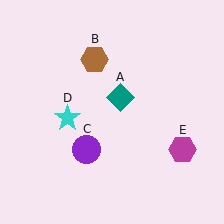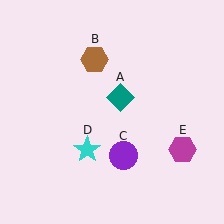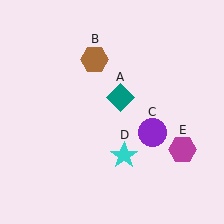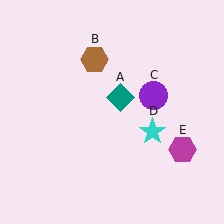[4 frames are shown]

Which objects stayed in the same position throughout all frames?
Teal diamond (object A) and brown hexagon (object B) and magenta hexagon (object E) remained stationary.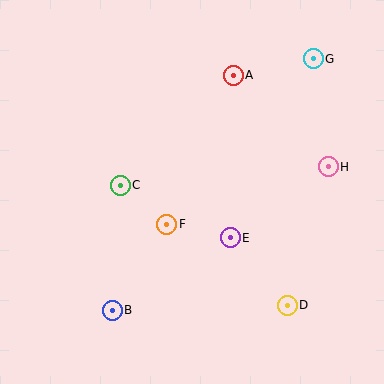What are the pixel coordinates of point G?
Point G is at (313, 59).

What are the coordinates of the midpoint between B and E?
The midpoint between B and E is at (171, 274).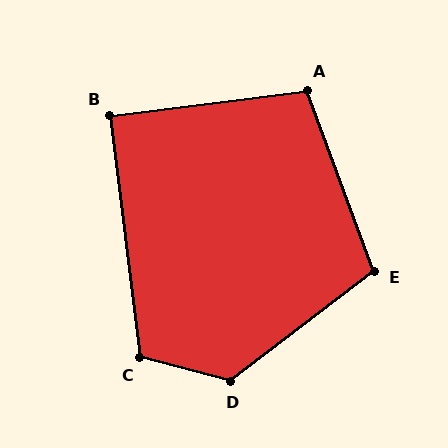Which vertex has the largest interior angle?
D, at approximately 128 degrees.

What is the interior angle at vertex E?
Approximately 107 degrees (obtuse).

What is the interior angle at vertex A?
Approximately 103 degrees (obtuse).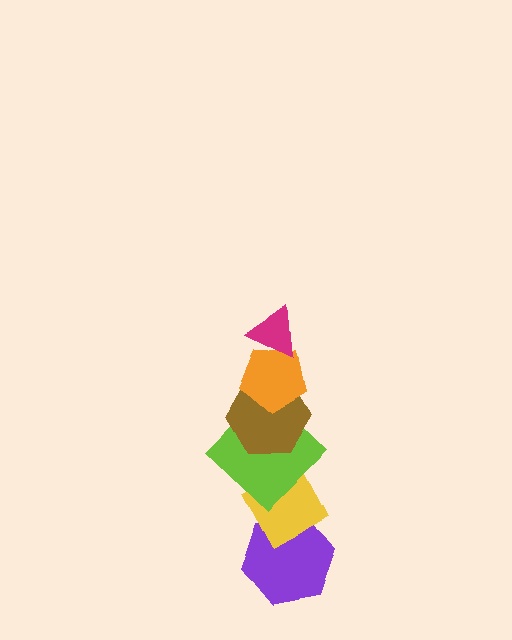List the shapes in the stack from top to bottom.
From top to bottom: the magenta triangle, the orange pentagon, the brown hexagon, the lime diamond, the yellow diamond, the purple hexagon.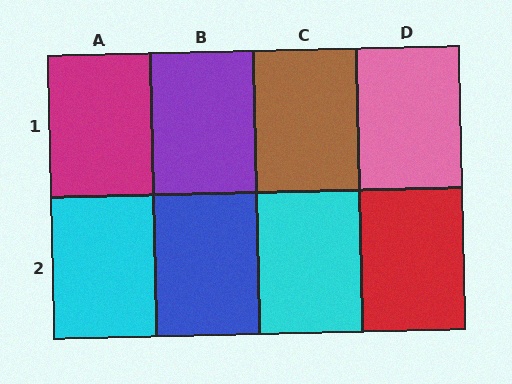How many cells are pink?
1 cell is pink.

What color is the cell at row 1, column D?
Pink.